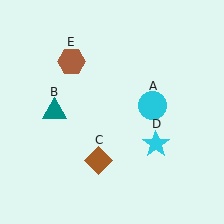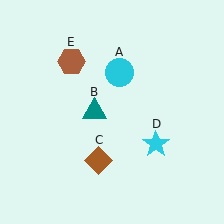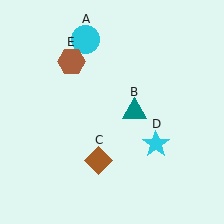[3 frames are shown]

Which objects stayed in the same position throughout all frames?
Brown diamond (object C) and cyan star (object D) and brown hexagon (object E) remained stationary.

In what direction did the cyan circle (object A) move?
The cyan circle (object A) moved up and to the left.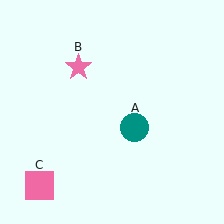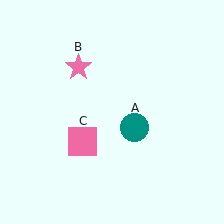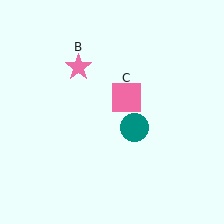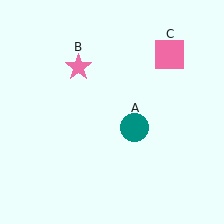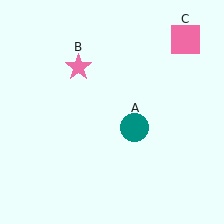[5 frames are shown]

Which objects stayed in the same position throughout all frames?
Teal circle (object A) and pink star (object B) remained stationary.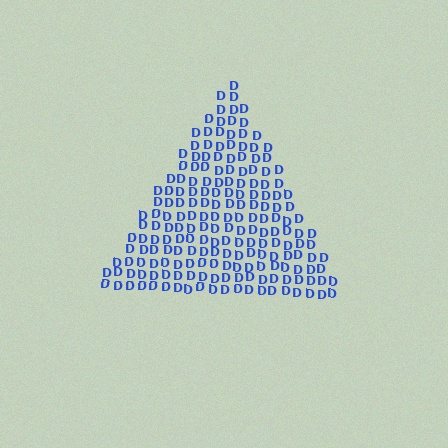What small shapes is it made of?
It is made of small letter D's.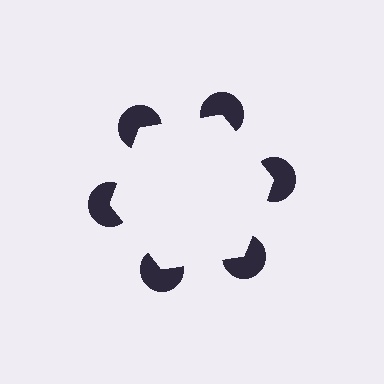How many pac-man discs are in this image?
There are 6 — one at each vertex of the illusory hexagon.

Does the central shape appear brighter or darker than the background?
It typically appears slightly brighter than the background, even though no actual brightness change is drawn.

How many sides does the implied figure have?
6 sides.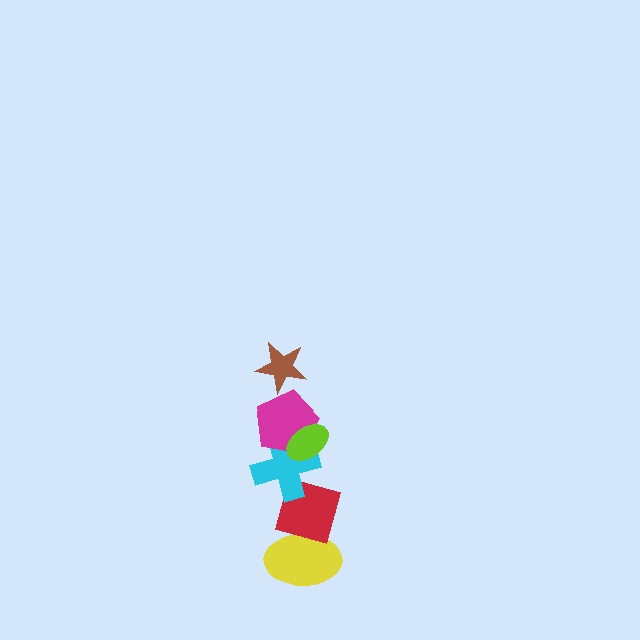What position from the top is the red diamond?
The red diamond is 5th from the top.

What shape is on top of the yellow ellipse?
The red diamond is on top of the yellow ellipse.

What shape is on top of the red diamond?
The cyan cross is on top of the red diamond.